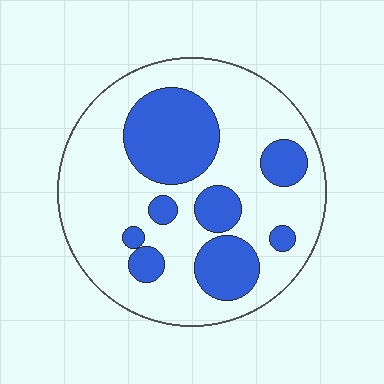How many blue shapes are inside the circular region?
8.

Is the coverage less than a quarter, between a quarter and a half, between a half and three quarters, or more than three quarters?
Between a quarter and a half.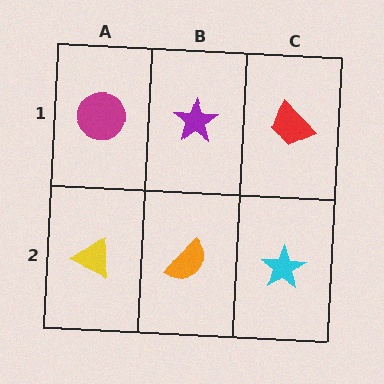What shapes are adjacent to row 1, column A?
A yellow triangle (row 2, column A), a purple star (row 1, column B).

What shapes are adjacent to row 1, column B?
An orange semicircle (row 2, column B), a magenta circle (row 1, column A), a red trapezoid (row 1, column C).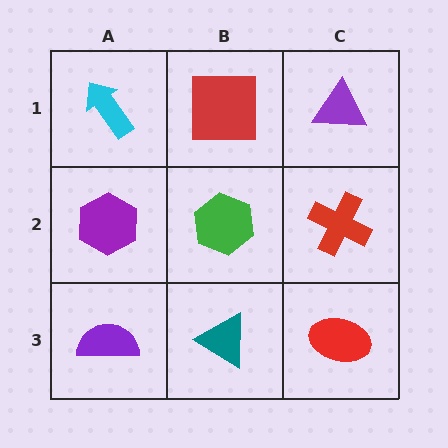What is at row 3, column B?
A teal triangle.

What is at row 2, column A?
A purple hexagon.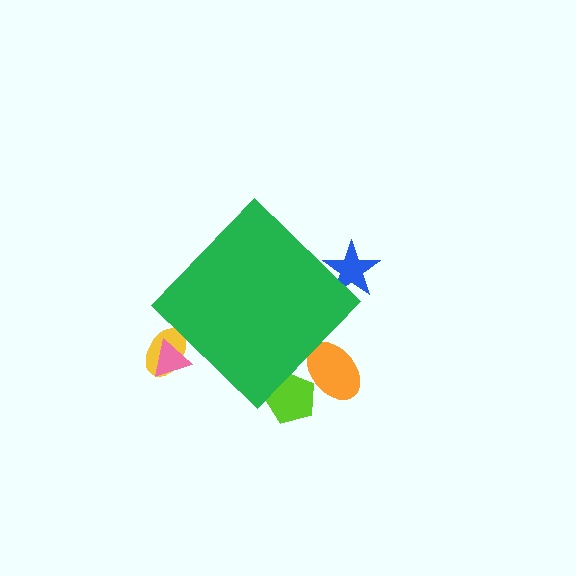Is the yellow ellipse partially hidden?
Yes, the yellow ellipse is partially hidden behind the green diamond.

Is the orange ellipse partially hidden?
Yes, the orange ellipse is partially hidden behind the green diamond.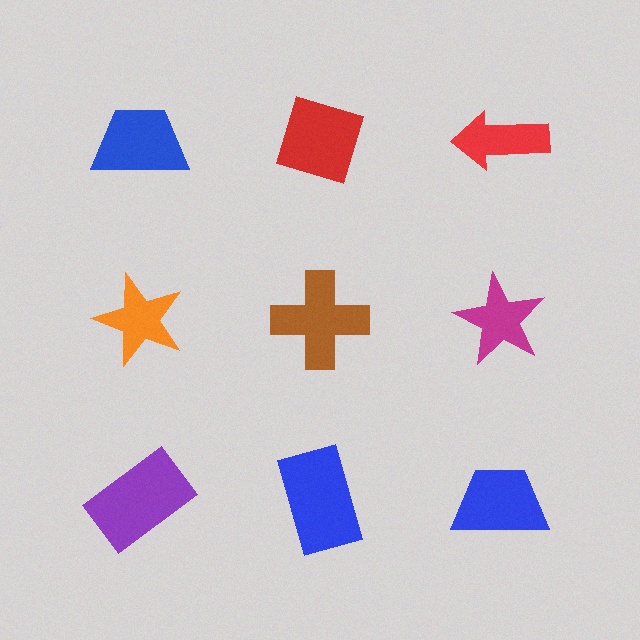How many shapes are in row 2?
3 shapes.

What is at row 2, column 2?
A brown cross.